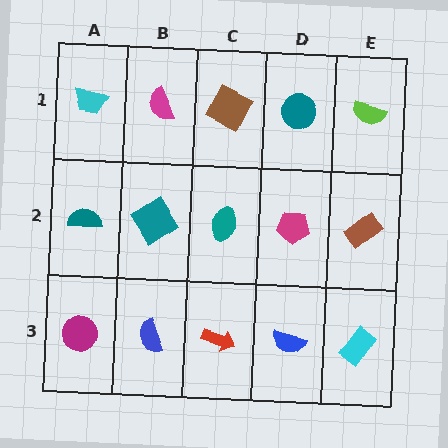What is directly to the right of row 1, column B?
A brown square.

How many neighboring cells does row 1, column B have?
3.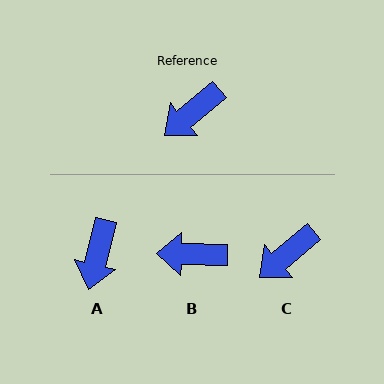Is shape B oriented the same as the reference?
No, it is off by about 41 degrees.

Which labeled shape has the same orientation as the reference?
C.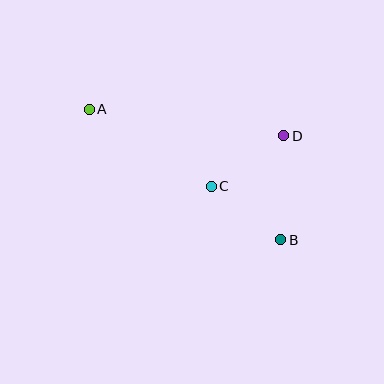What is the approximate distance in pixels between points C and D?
The distance between C and D is approximately 88 pixels.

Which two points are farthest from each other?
Points A and B are farthest from each other.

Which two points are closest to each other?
Points B and C are closest to each other.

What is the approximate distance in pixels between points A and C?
The distance between A and C is approximately 145 pixels.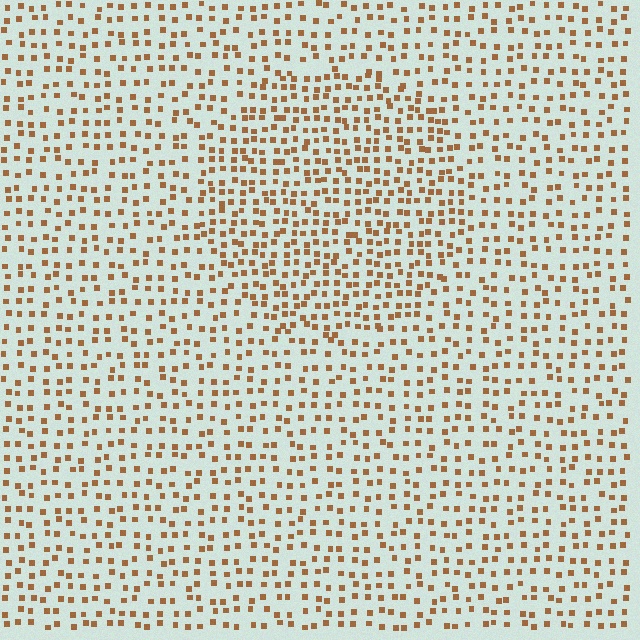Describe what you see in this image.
The image contains small brown elements arranged at two different densities. A circle-shaped region is visible where the elements are more densely packed than the surrounding area.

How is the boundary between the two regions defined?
The boundary is defined by a change in element density (approximately 1.5x ratio). All elements are the same color, size, and shape.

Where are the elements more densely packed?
The elements are more densely packed inside the circle boundary.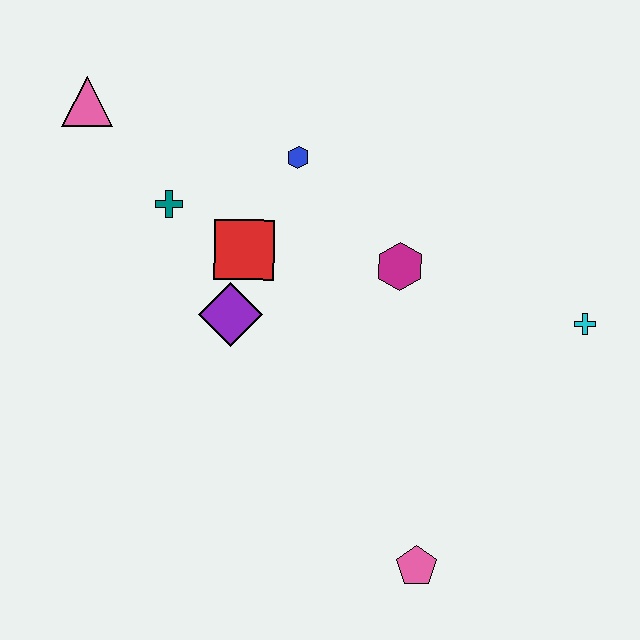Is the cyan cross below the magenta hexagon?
Yes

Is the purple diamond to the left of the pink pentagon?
Yes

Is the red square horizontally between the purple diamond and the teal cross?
No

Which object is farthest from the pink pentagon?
The pink triangle is farthest from the pink pentagon.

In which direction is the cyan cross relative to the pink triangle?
The cyan cross is to the right of the pink triangle.